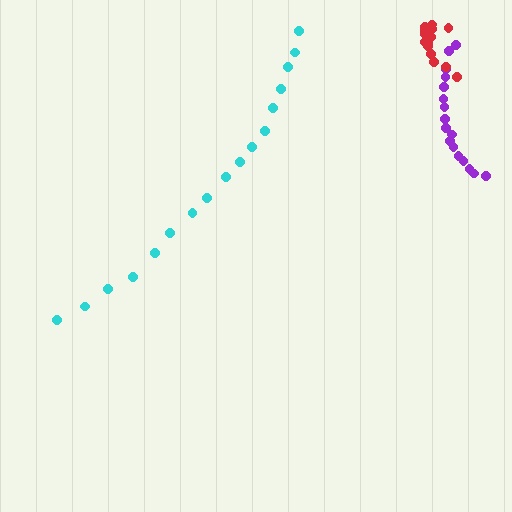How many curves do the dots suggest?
There are 3 distinct paths.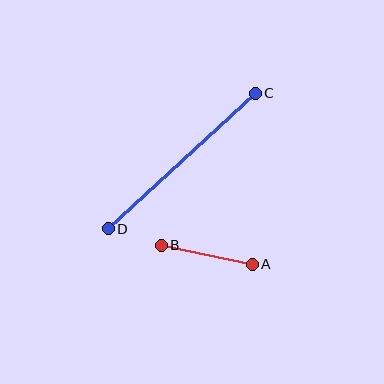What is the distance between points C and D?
The distance is approximately 200 pixels.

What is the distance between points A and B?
The distance is approximately 93 pixels.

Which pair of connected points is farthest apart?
Points C and D are farthest apart.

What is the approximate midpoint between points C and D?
The midpoint is at approximately (182, 161) pixels.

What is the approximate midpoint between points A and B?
The midpoint is at approximately (207, 255) pixels.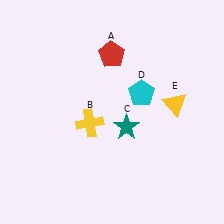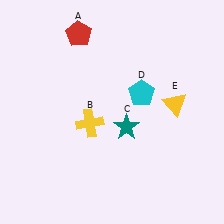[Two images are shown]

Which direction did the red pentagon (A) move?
The red pentagon (A) moved left.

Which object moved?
The red pentagon (A) moved left.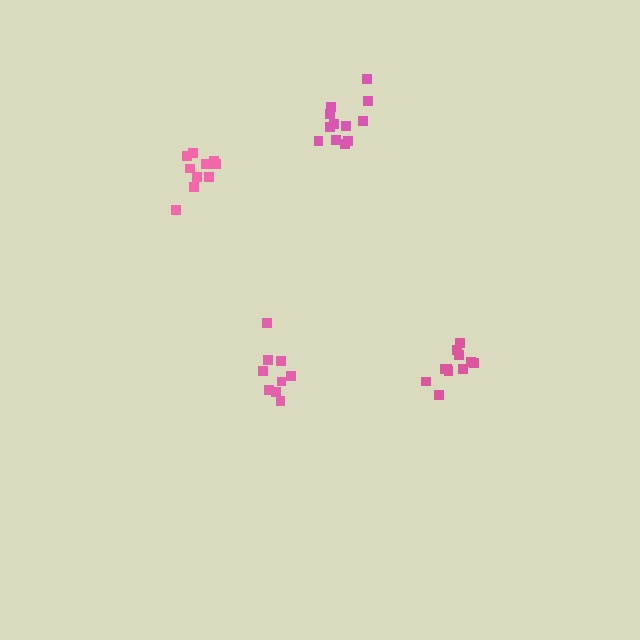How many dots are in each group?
Group 1: 10 dots, Group 2: 11 dots, Group 3: 9 dots, Group 4: 12 dots (42 total).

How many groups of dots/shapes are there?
There are 4 groups.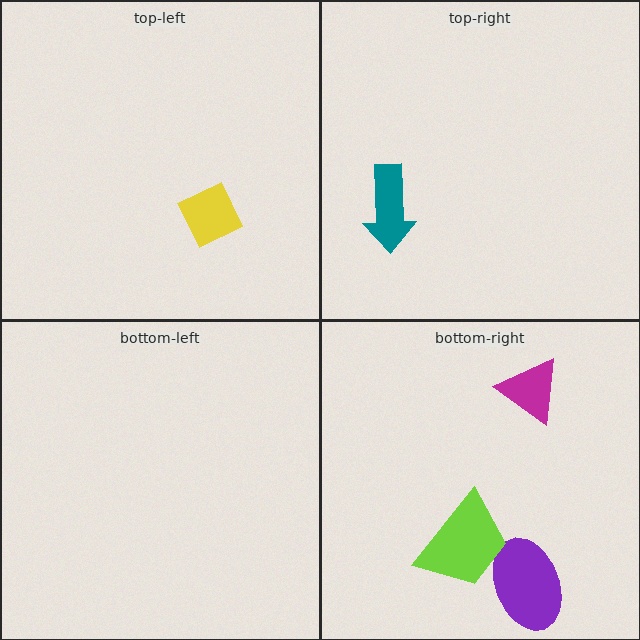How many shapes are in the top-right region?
1.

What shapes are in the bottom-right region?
The purple ellipse, the lime trapezoid, the magenta triangle.